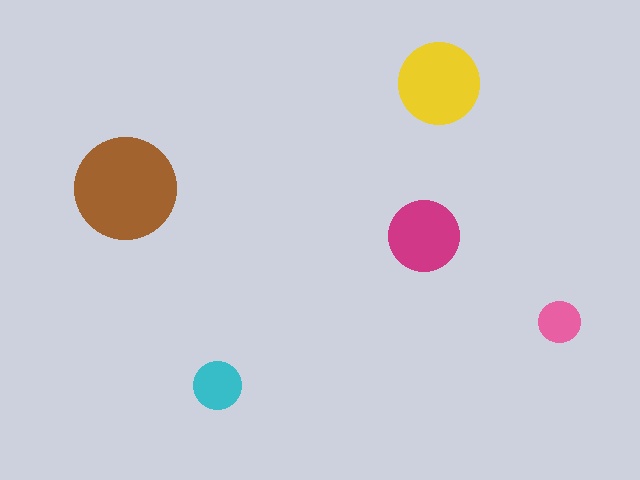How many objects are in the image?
There are 5 objects in the image.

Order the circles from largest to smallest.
the brown one, the yellow one, the magenta one, the cyan one, the pink one.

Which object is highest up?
The yellow circle is topmost.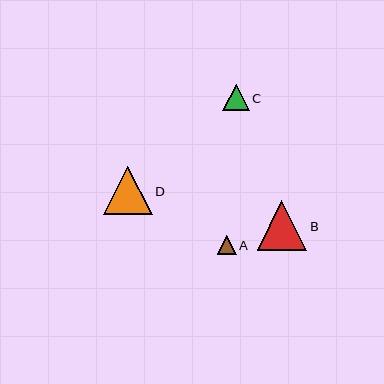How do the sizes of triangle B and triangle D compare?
Triangle B and triangle D are approximately the same size.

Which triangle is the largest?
Triangle B is the largest with a size of approximately 50 pixels.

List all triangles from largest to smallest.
From largest to smallest: B, D, C, A.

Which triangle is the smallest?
Triangle A is the smallest with a size of approximately 19 pixels.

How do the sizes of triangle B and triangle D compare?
Triangle B and triangle D are approximately the same size.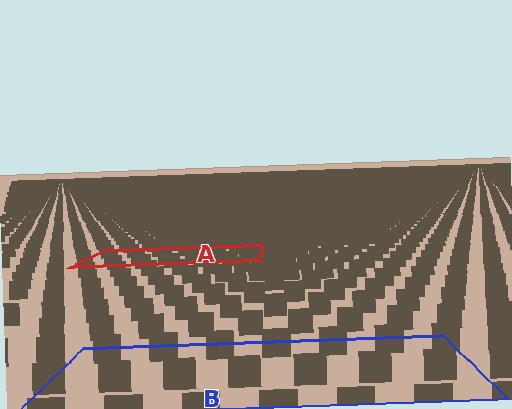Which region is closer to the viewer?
Region B is closer. The texture elements there are larger and more spread out.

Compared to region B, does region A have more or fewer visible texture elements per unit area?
Region A has more texture elements per unit area — they are packed more densely because it is farther away.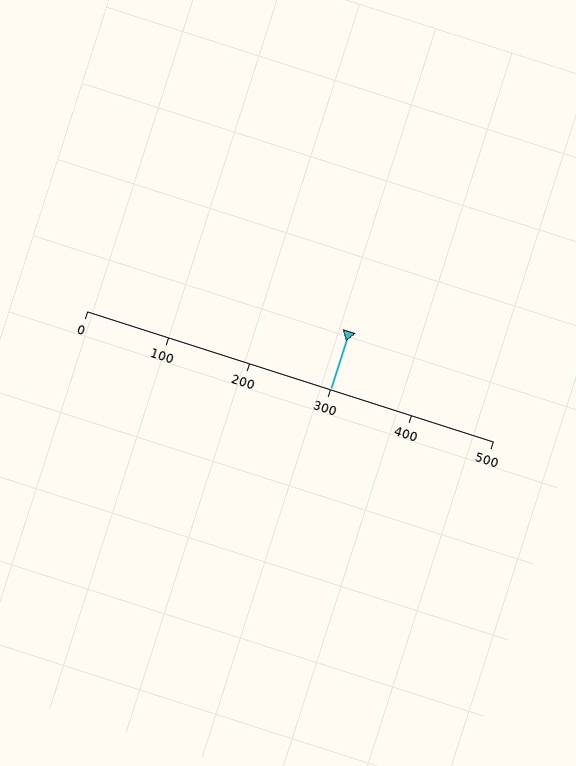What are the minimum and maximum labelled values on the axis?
The axis runs from 0 to 500.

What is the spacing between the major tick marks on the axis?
The major ticks are spaced 100 apart.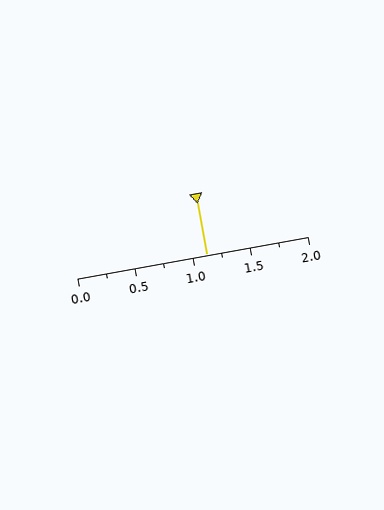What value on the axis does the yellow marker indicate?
The marker indicates approximately 1.12.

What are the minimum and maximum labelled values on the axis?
The axis runs from 0.0 to 2.0.